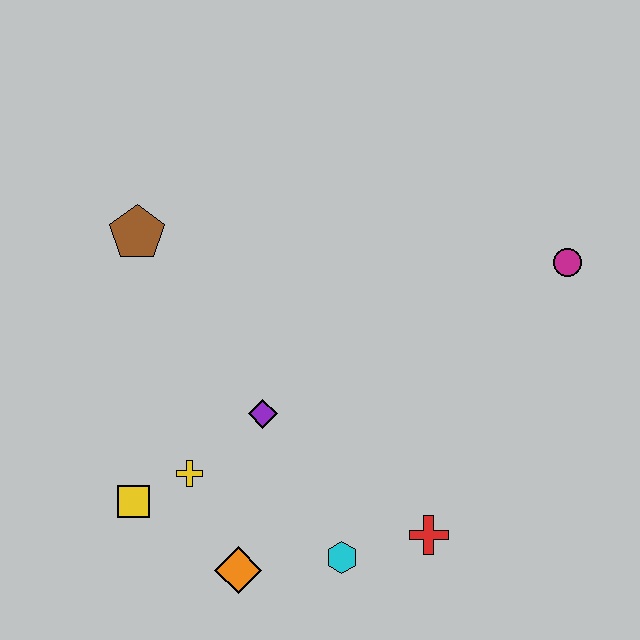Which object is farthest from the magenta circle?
The yellow square is farthest from the magenta circle.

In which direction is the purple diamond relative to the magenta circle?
The purple diamond is to the left of the magenta circle.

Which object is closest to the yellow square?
The yellow cross is closest to the yellow square.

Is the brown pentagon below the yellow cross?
No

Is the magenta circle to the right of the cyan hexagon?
Yes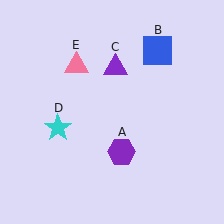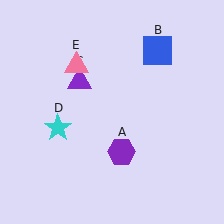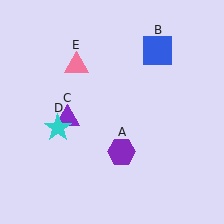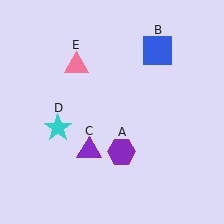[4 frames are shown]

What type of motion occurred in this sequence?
The purple triangle (object C) rotated counterclockwise around the center of the scene.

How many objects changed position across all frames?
1 object changed position: purple triangle (object C).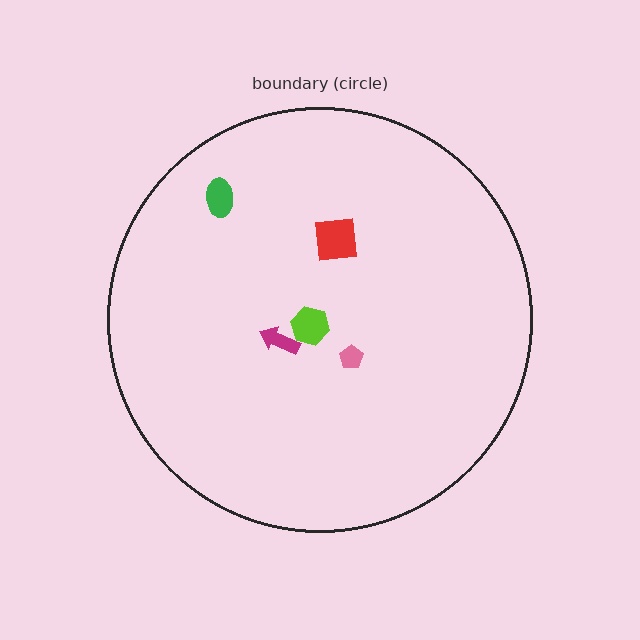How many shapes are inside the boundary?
5 inside, 0 outside.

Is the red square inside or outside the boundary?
Inside.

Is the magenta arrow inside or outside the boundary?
Inside.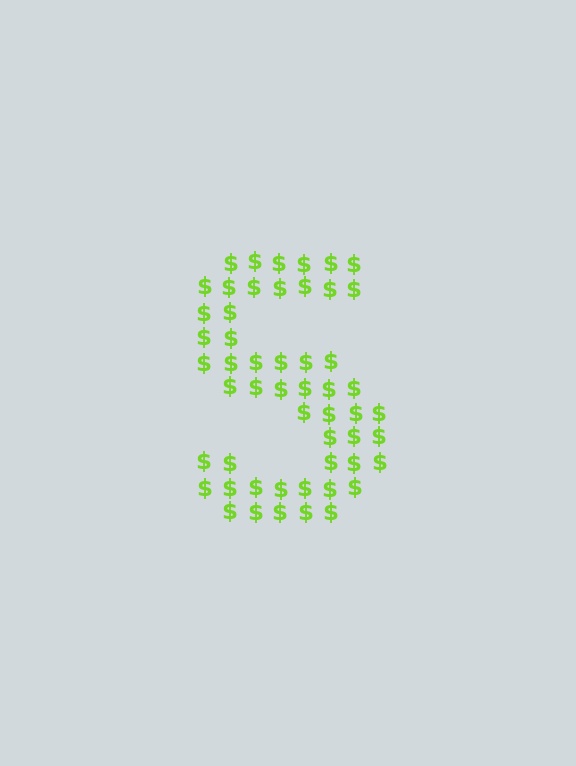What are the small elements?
The small elements are dollar signs.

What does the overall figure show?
The overall figure shows the letter S.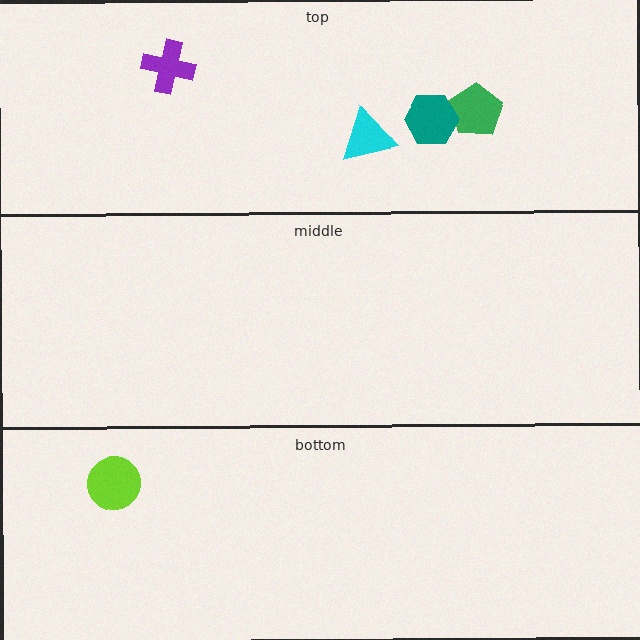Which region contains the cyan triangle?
The top region.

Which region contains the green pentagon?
The top region.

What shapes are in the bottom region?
The lime circle.